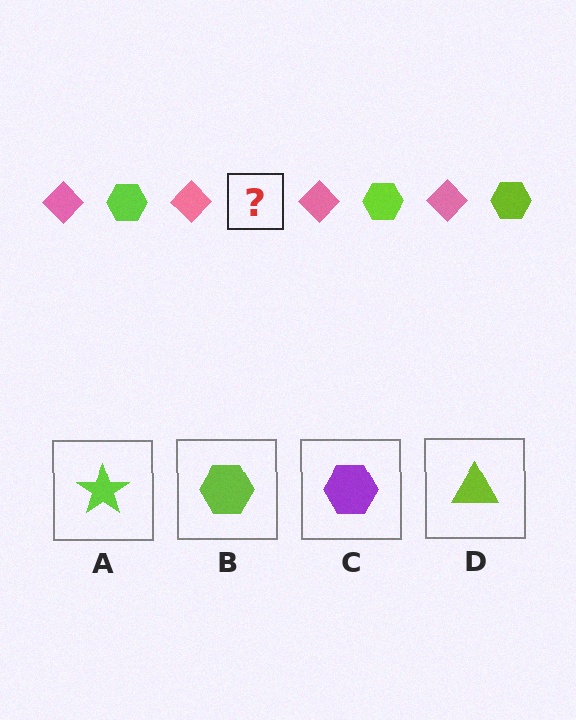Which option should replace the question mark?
Option B.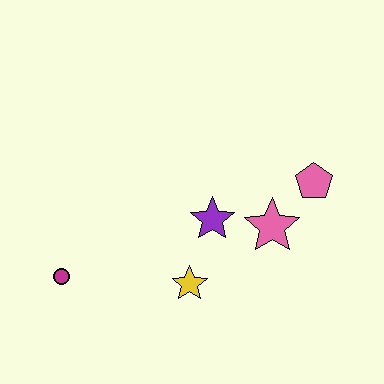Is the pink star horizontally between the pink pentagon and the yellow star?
Yes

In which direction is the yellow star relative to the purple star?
The yellow star is below the purple star.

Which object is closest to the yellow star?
The purple star is closest to the yellow star.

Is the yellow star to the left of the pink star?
Yes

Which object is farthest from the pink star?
The magenta circle is farthest from the pink star.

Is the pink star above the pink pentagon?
No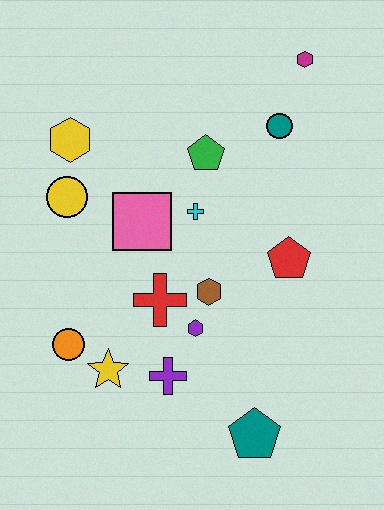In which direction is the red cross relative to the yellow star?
The red cross is above the yellow star.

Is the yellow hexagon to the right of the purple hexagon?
No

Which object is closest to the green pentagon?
The cyan cross is closest to the green pentagon.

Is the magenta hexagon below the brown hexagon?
No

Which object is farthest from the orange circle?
The magenta hexagon is farthest from the orange circle.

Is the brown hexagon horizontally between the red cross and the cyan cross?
No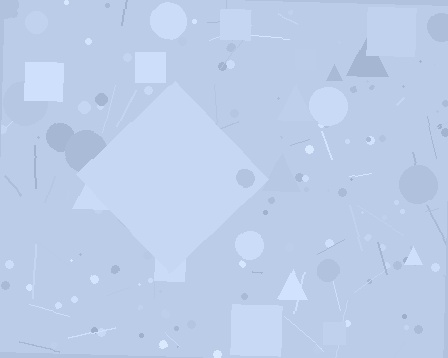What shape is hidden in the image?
A diamond is hidden in the image.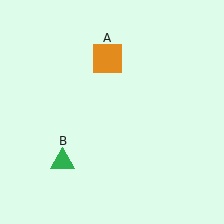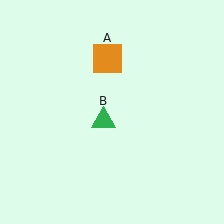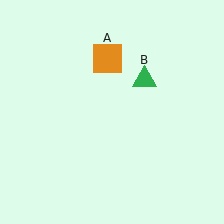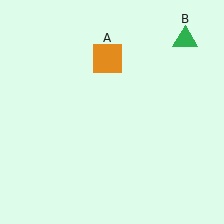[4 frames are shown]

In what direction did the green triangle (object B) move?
The green triangle (object B) moved up and to the right.